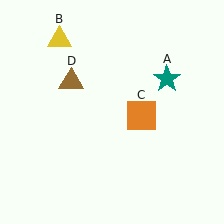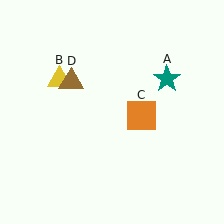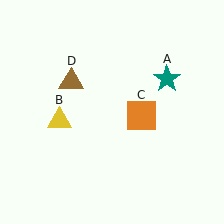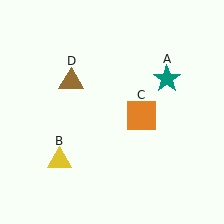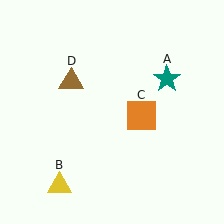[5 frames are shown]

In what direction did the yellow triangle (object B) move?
The yellow triangle (object B) moved down.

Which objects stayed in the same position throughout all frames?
Teal star (object A) and orange square (object C) and brown triangle (object D) remained stationary.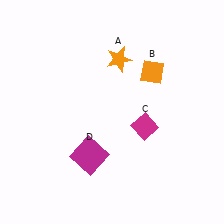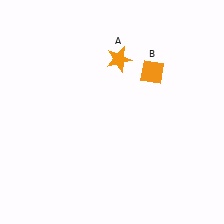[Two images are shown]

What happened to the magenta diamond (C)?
The magenta diamond (C) was removed in Image 2. It was in the bottom-right area of Image 1.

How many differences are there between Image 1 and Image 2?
There are 2 differences between the two images.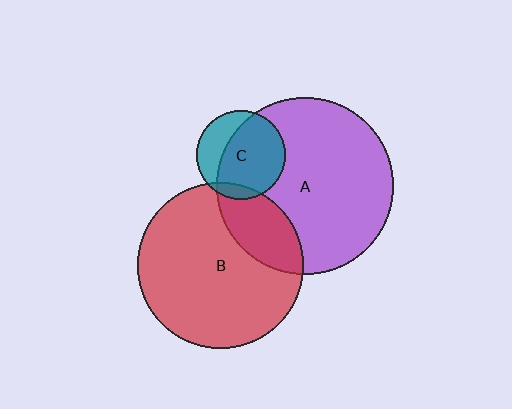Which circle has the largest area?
Circle A (purple).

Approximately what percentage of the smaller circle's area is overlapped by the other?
Approximately 70%.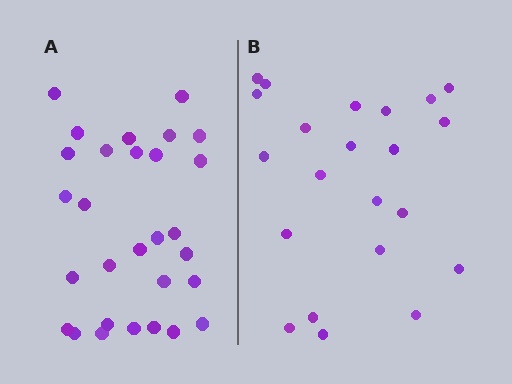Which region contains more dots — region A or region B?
Region A (the left region) has more dots.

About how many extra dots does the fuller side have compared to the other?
Region A has roughly 8 or so more dots than region B.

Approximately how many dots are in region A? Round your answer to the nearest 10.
About 30 dots. (The exact count is 29, which rounds to 30.)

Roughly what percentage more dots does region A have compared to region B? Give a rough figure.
About 30% more.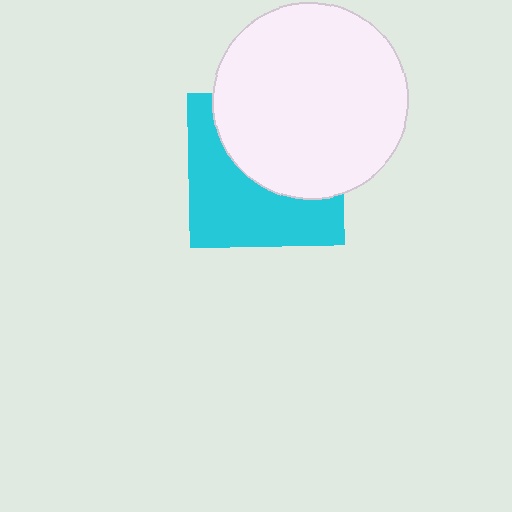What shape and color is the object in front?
The object in front is a white circle.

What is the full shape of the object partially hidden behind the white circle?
The partially hidden object is a cyan square.